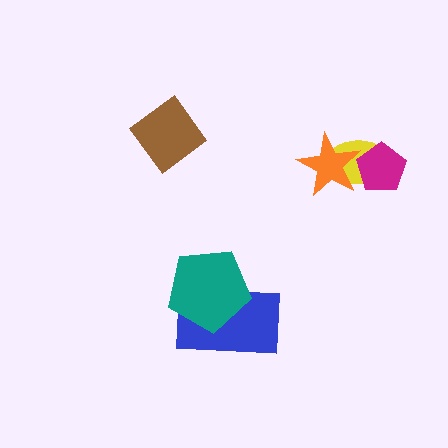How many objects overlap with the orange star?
2 objects overlap with the orange star.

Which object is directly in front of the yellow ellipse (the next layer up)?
The orange star is directly in front of the yellow ellipse.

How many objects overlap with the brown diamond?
0 objects overlap with the brown diamond.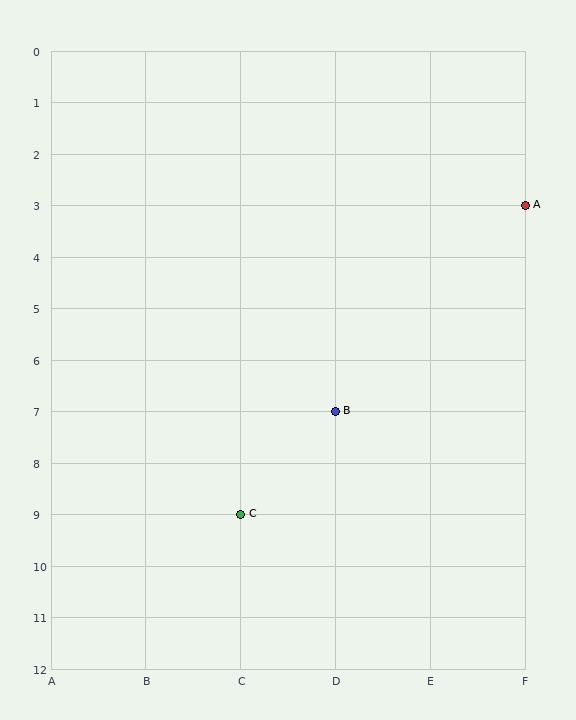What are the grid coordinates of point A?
Point A is at grid coordinates (F, 3).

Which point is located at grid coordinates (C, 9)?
Point C is at (C, 9).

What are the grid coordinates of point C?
Point C is at grid coordinates (C, 9).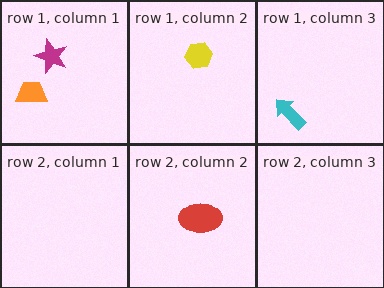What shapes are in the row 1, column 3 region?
The cyan arrow.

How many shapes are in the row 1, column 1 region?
2.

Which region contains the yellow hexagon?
The row 1, column 2 region.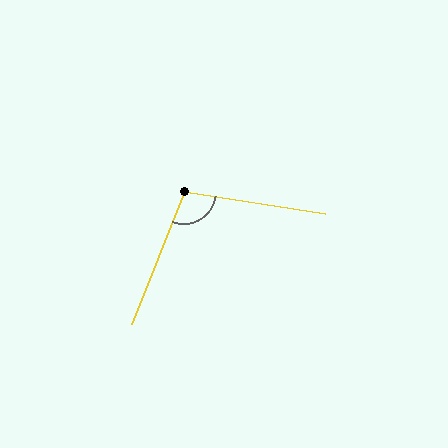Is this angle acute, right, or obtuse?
It is obtuse.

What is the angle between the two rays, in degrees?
Approximately 103 degrees.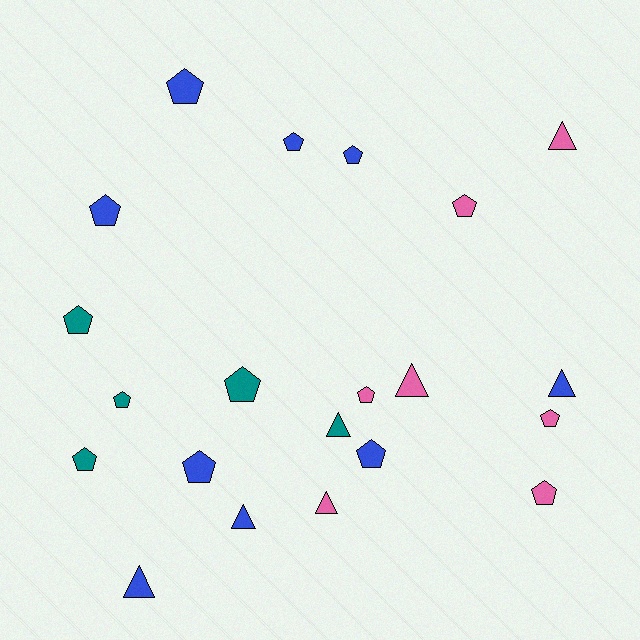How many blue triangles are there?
There are 3 blue triangles.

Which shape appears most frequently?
Pentagon, with 14 objects.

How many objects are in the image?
There are 21 objects.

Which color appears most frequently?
Blue, with 9 objects.